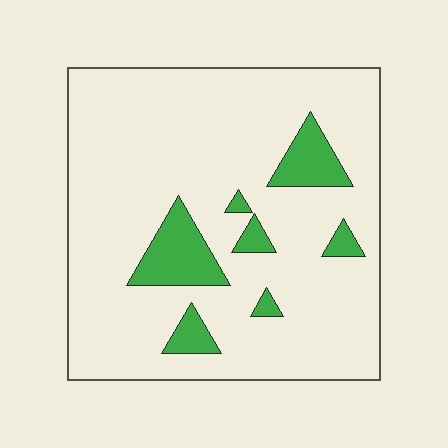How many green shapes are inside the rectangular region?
7.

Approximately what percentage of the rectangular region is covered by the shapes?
Approximately 15%.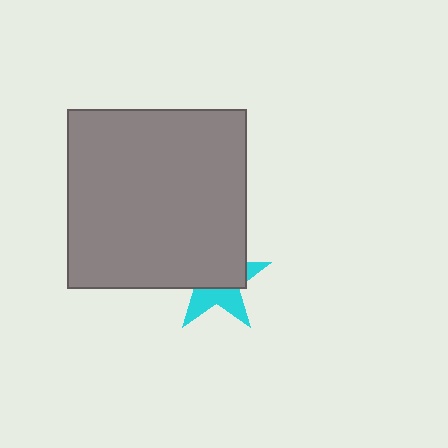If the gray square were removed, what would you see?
You would see the complete cyan star.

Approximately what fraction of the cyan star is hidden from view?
Roughly 60% of the cyan star is hidden behind the gray square.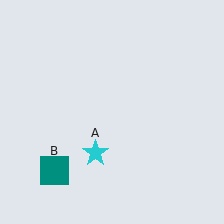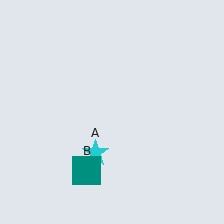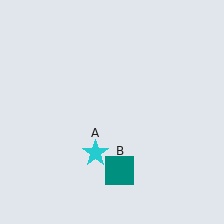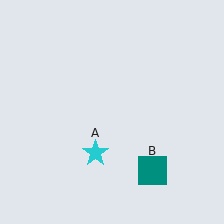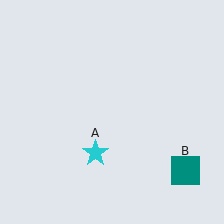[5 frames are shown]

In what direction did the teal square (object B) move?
The teal square (object B) moved right.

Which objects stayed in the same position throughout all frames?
Cyan star (object A) remained stationary.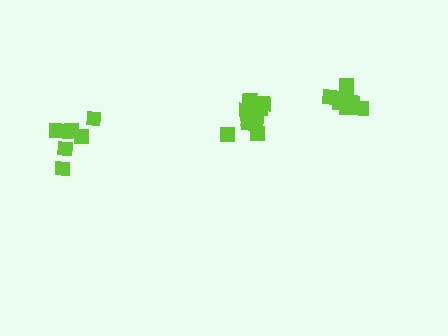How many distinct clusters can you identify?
There are 3 distinct clusters.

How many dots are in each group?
Group 1: 11 dots, Group 2: 8 dots, Group 3: 7 dots (26 total).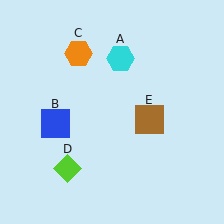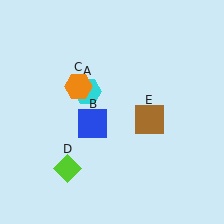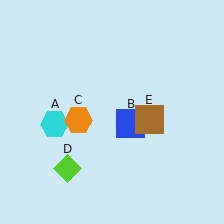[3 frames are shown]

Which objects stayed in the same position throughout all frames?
Lime diamond (object D) and brown square (object E) remained stationary.